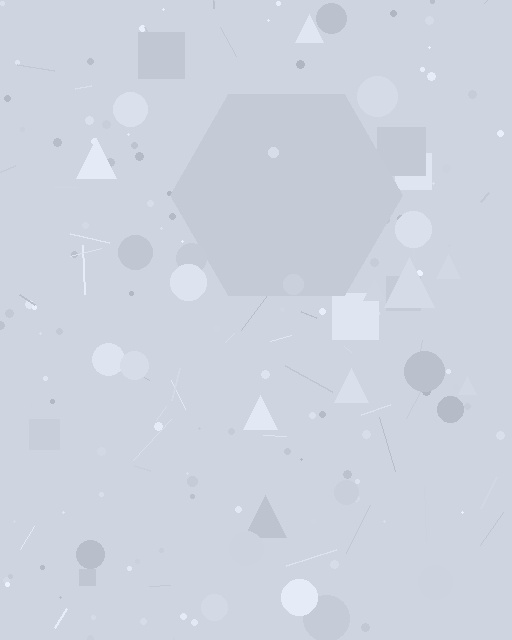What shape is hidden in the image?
A hexagon is hidden in the image.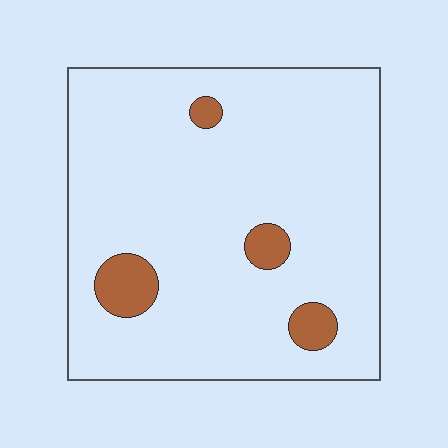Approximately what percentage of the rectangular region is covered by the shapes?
Approximately 10%.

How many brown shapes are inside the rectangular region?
4.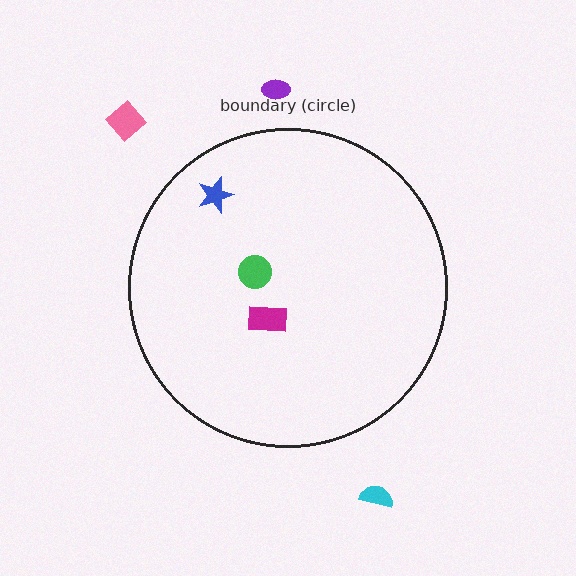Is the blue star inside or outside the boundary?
Inside.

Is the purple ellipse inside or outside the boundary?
Outside.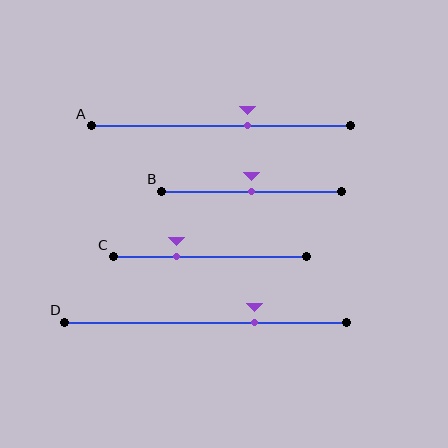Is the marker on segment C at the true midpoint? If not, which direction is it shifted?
No, the marker on segment C is shifted to the left by about 17% of the segment length.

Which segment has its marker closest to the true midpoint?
Segment B has its marker closest to the true midpoint.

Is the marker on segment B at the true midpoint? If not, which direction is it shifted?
Yes, the marker on segment B is at the true midpoint.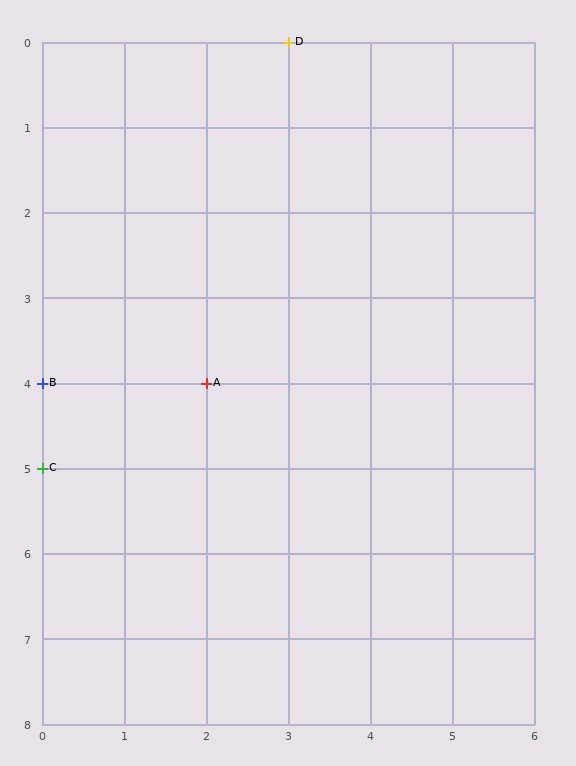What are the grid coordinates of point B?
Point B is at grid coordinates (0, 4).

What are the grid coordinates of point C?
Point C is at grid coordinates (0, 5).